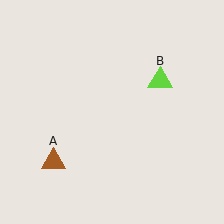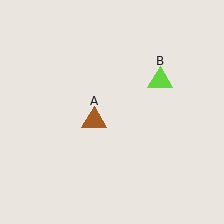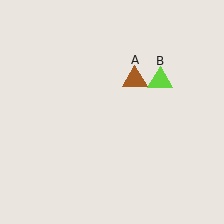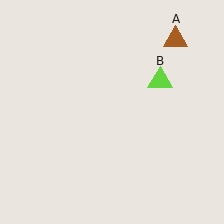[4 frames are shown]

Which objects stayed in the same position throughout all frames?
Lime triangle (object B) remained stationary.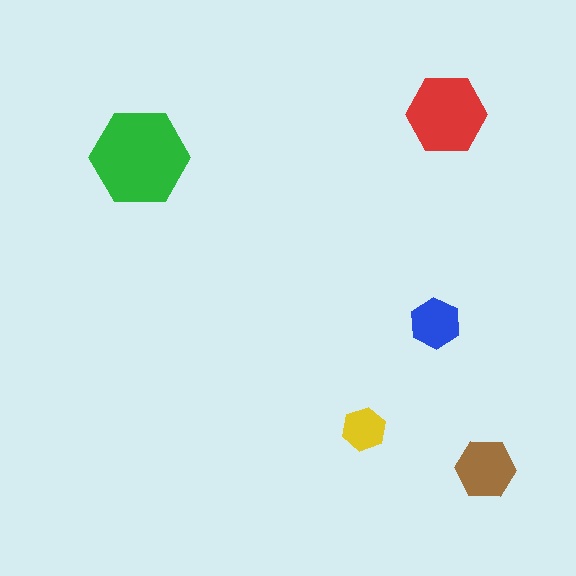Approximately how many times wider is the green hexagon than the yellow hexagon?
About 2.5 times wider.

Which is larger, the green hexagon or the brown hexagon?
The green one.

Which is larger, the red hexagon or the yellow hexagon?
The red one.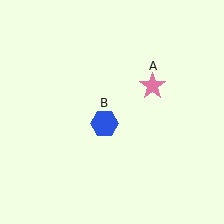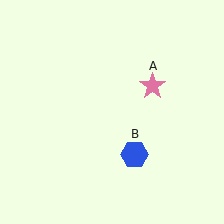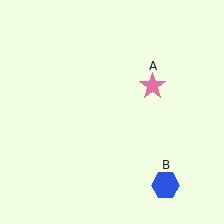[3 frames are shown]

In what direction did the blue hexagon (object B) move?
The blue hexagon (object B) moved down and to the right.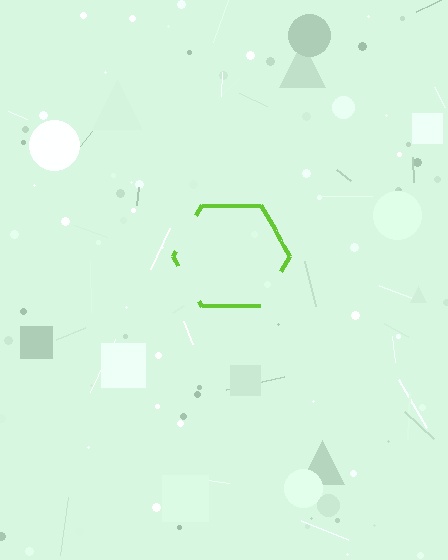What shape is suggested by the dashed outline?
The dashed outline suggests a hexagon.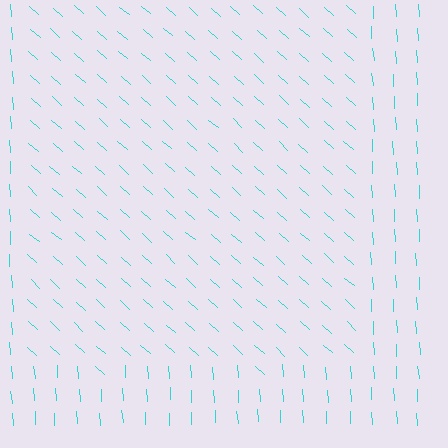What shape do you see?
I see a rectangle.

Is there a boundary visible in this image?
Yes, there is a texture boundary formed by a change in line orientation.